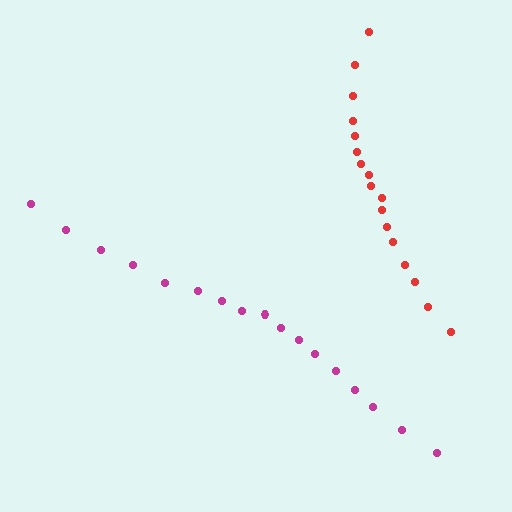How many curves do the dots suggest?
There are 2 distinct paths.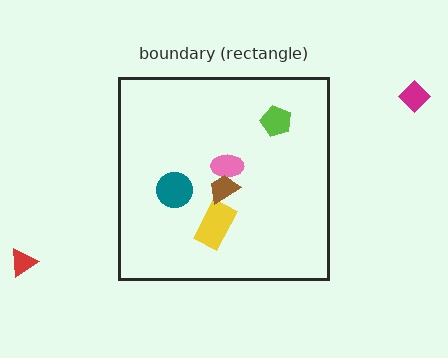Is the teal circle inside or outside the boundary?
Inside.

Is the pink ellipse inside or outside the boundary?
Inside.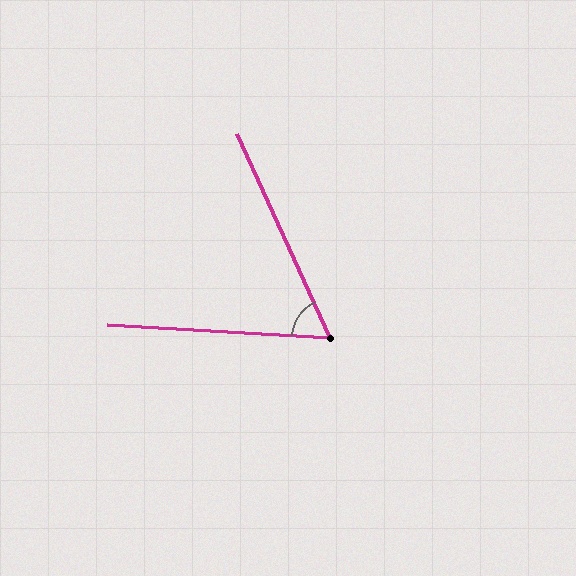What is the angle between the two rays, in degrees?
Approximately 62 degrees.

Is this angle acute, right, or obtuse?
It is acute.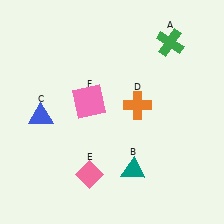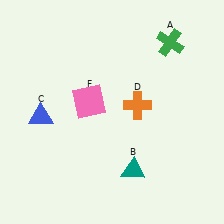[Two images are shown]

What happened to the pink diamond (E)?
The pink diamond (E) was removed in Image 2. It was in the bottom-left area of Image 1.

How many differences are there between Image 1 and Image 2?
There is 1 difference between the two images.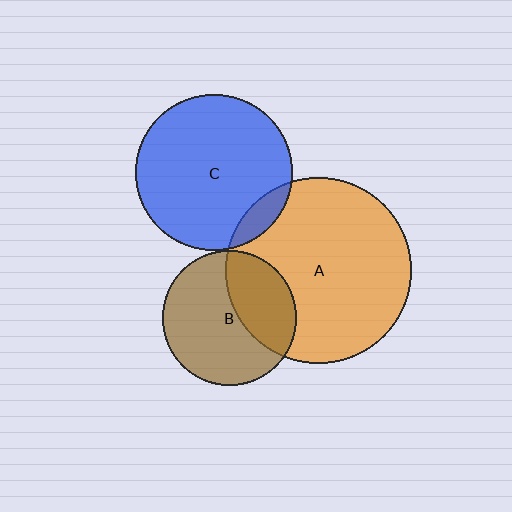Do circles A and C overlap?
Yes.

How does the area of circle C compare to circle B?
Approximately 1.3 times.